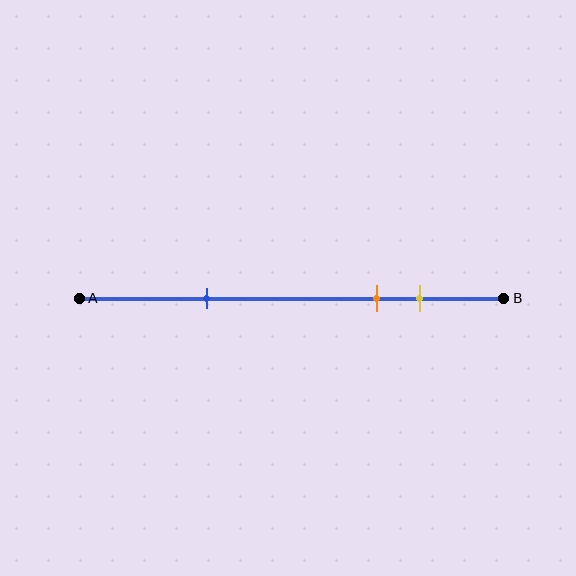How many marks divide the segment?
There are 3 marks dividing the segment.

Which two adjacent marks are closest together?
The orange and yellow marks are the closest adjacent pair.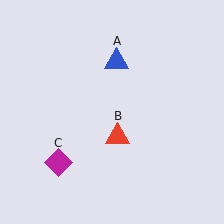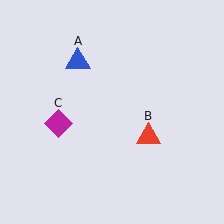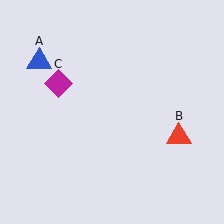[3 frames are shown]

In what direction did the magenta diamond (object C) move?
The magenta diamond (object C) moved up.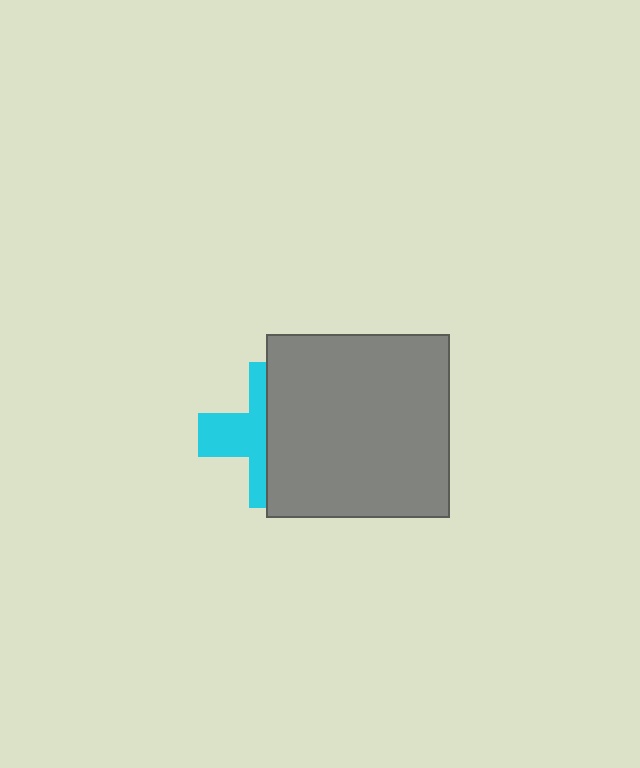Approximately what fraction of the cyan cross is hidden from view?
Roughly 58% of the cyan cross is hidden behind the gray square.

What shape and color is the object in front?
The object in front is a gray square.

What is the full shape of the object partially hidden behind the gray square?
The partially hidden object is a cyan cross.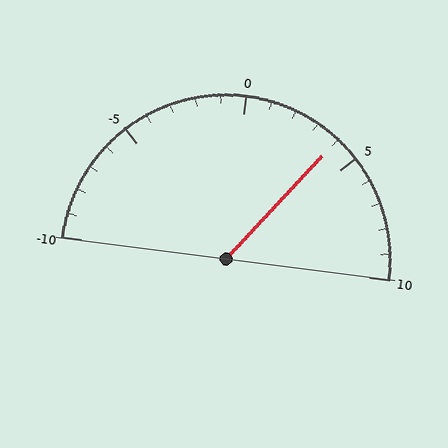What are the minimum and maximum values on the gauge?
The gauge ranges from -10 to 10.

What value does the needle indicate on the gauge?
The needle indicates approximately 4.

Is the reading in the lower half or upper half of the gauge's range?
The reading is in the upper half of the range (-10 to 10).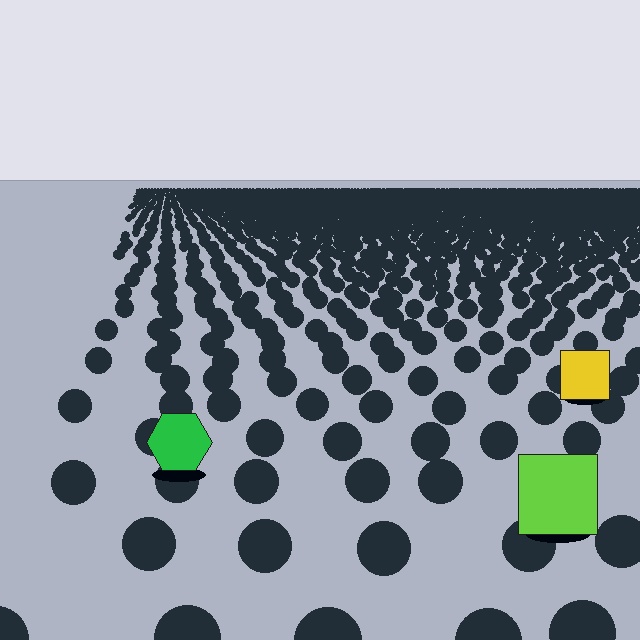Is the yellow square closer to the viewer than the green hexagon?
No. The green hexagon is closer — you can tell from the texture gradient: the ground texture is coarser near it.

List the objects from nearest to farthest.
From nearest to farthest: the lime square, the green hexagon, the yellow square.